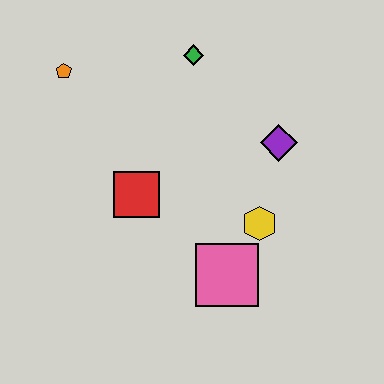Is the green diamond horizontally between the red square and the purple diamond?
Yes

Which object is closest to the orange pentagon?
The green diamond is closest to the orange pentagon.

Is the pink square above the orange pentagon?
No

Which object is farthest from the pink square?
The orange pentagon is farthest from the pink square.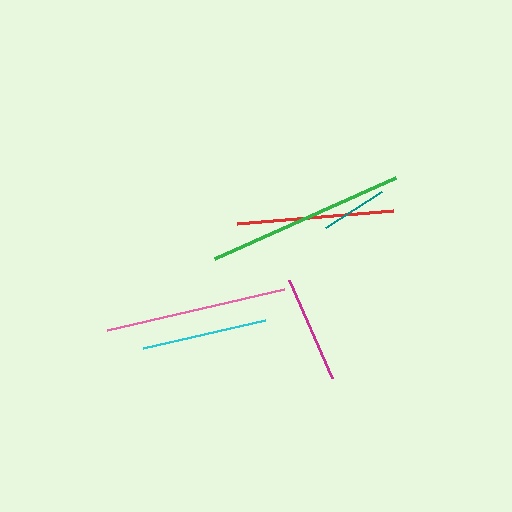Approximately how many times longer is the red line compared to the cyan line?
The red line is approximately 1.2 times the length of the cyan line.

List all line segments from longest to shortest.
From longest to shortest: green, pink, red, cyan, magenta, teal.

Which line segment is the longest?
The green line is the longest at approximately 199 pixels.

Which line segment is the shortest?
The teal line is the shortest at approximately 66 pixels.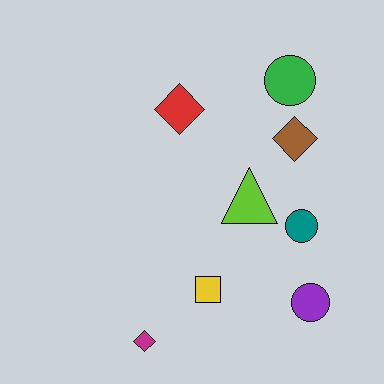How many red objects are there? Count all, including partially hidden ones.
There is 1 red object.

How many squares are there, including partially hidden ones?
There is 1 square.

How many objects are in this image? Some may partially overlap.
There are 8 objects.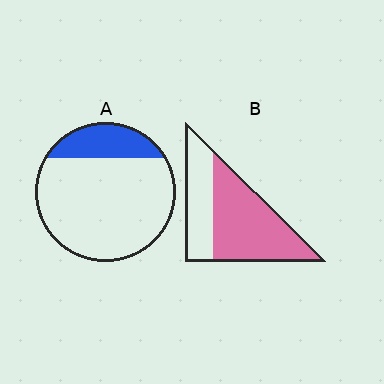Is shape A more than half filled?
No.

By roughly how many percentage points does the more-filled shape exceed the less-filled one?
By roughly 45 percentage points (B over A).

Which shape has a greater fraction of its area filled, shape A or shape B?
Shape B.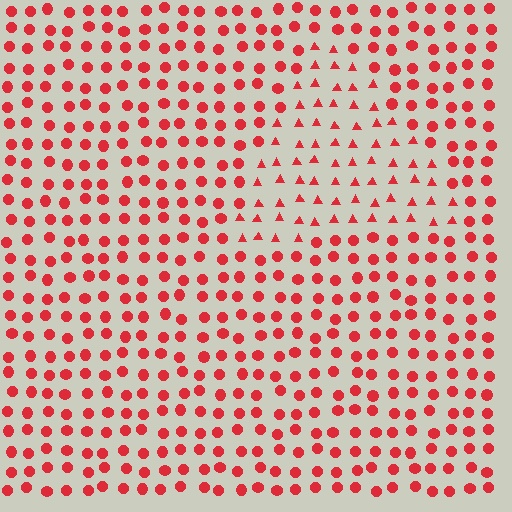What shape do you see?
I see a triangle.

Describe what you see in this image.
The image is filled with small red elements arranged in a uniform grid. A triangle-shaped region contains triangles, while the surrounding area contains circles. The boundary is defined purely by the change in element shape.